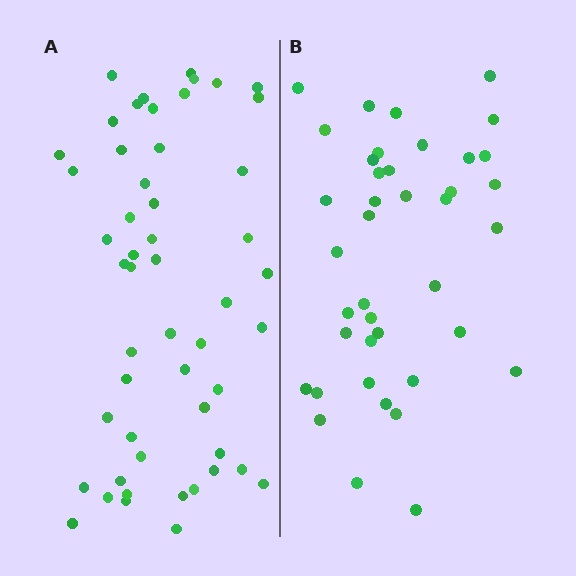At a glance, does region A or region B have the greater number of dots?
Region A (the left region) has more dots.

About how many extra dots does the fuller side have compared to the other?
Region A has roughly 12 or so more dots than region B.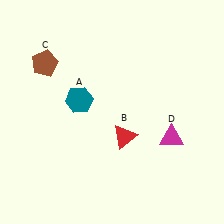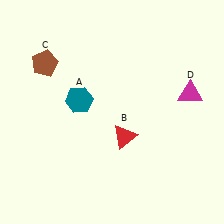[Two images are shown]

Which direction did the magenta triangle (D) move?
The magenta triangle (D) moved up.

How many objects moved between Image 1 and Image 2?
1 object moved between the two images.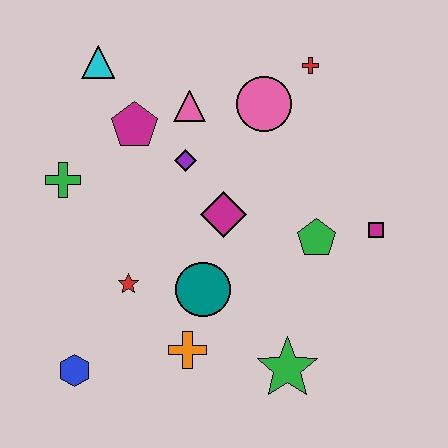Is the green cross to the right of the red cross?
No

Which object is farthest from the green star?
The cyan triangle is farthest from the green star.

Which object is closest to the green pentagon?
The magenta square is closest to the green pentagon.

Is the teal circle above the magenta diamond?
No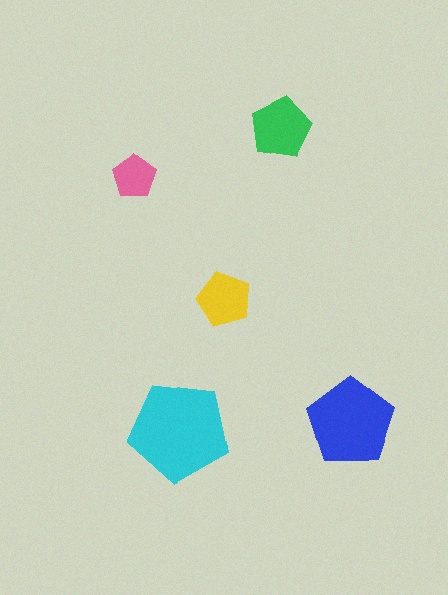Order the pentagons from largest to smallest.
the cyan one, the blue one, the green one, the yellow one, the pink one.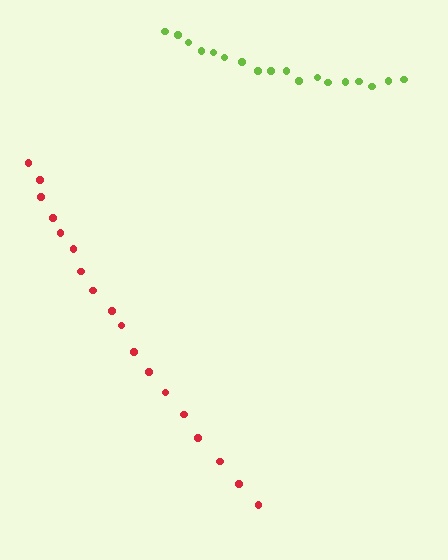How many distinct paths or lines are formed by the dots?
There are 2 distinct paths.